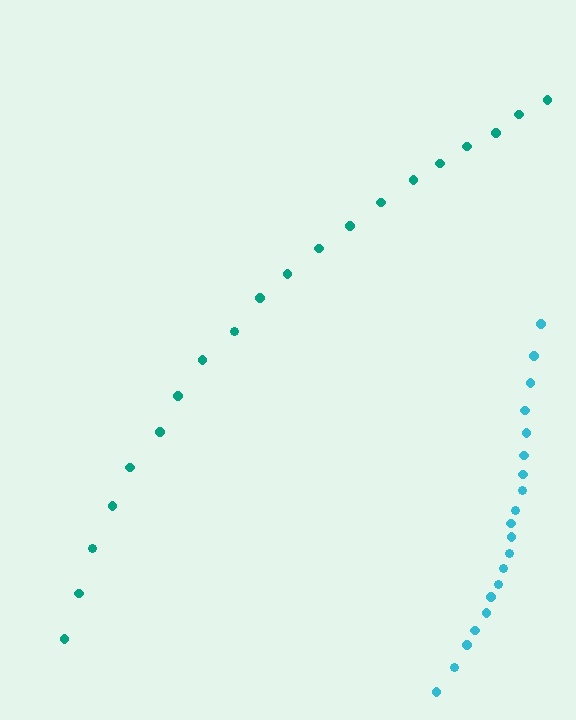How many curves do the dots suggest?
There are 2 distinct paths.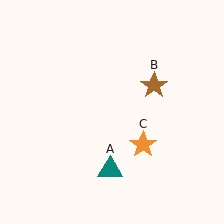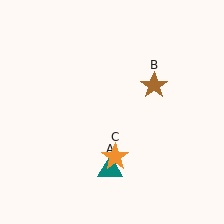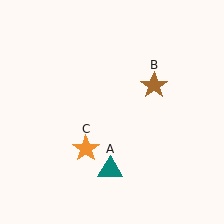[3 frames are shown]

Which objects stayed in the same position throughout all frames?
Teal triangle (object A) and brown star (object B) remained stationary.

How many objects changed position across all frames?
1 object changed position: orange star (object C).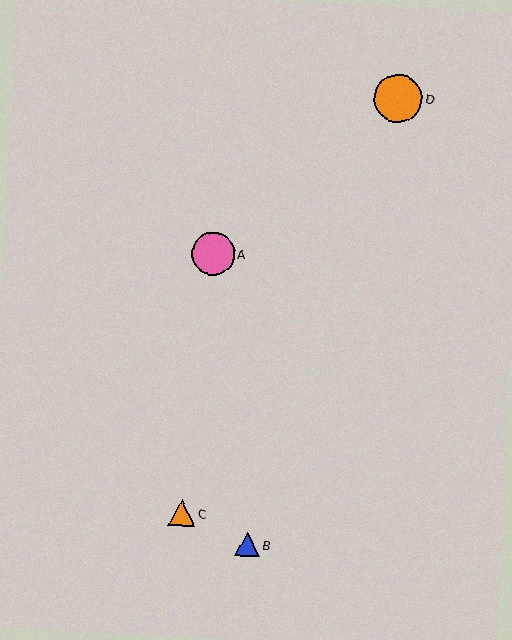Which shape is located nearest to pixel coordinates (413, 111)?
The orange circle (labeled D) at (398, 98) is nearest to that location.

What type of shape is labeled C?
Shape C is an orange triangle.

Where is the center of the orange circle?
The center of the orange circle is at (398, 98).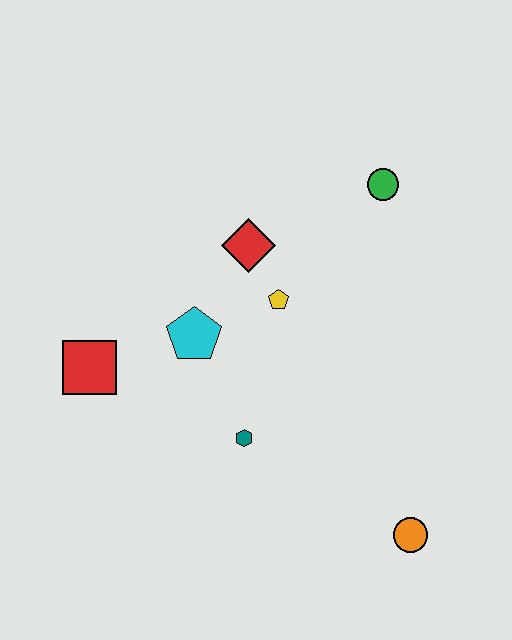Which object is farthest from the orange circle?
The red square is farthest from the orange circle.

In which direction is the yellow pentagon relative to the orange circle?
The yellow pentagon is above the orange circle.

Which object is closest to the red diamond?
The yellow pentagon is closest to the red diamond.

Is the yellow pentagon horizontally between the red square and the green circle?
Yes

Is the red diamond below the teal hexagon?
No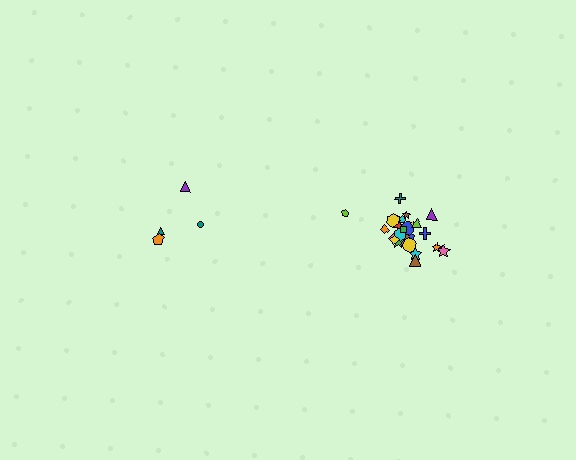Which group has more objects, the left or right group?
The right group.